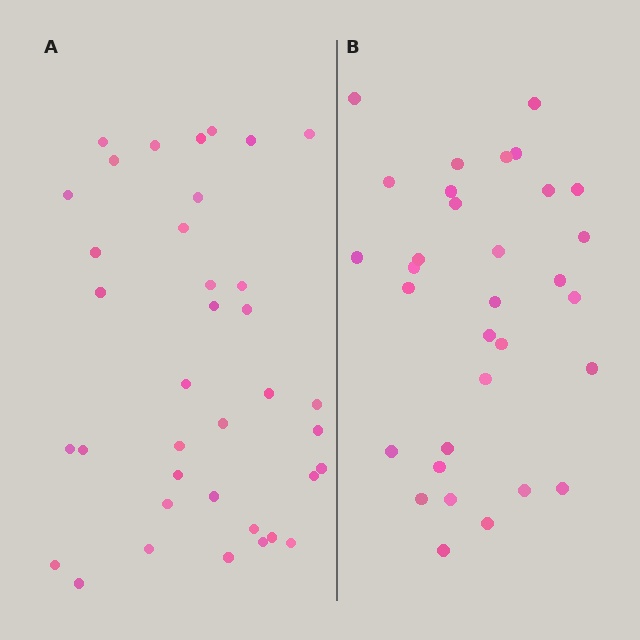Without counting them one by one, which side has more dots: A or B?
Region A (the left region) has more dots.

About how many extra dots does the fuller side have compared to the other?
Region A has about 5 more dots than region B.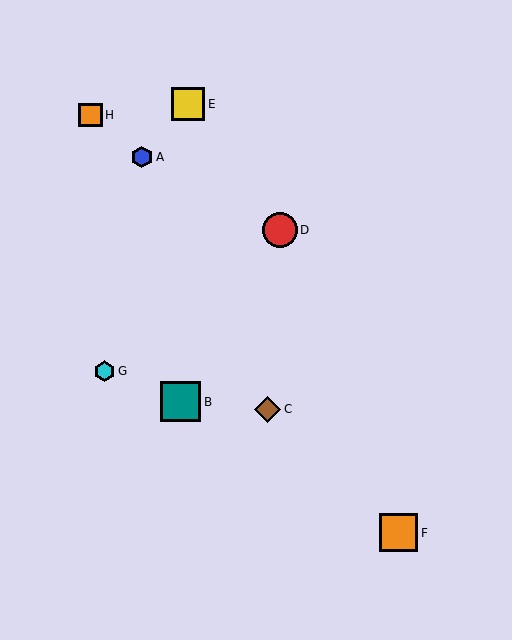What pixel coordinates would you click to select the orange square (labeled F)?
Click at (398, 533) to select the orange square F.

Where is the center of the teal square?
The center of the teal square is at (181, 402).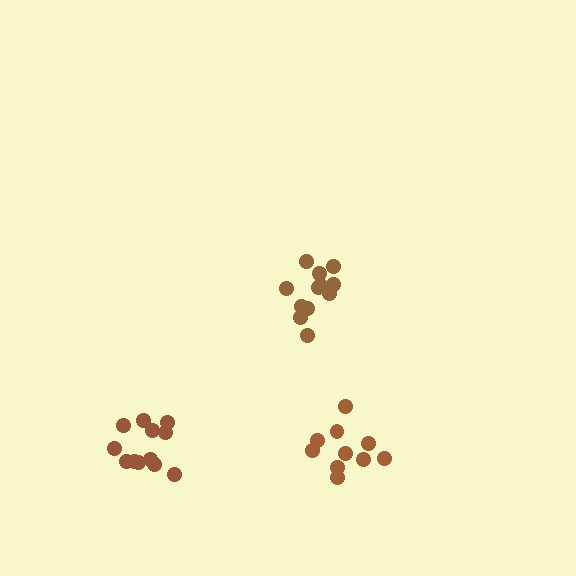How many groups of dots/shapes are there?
There are 3 groups.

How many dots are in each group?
Group 1: 12 dots, Group 2: 12 dots, Group 3: 10 dots (34 total).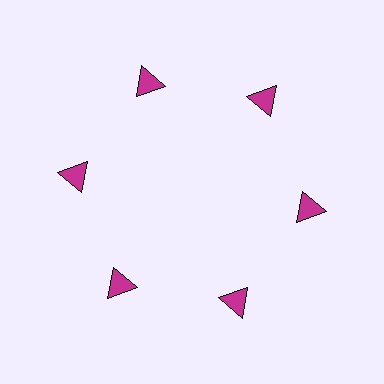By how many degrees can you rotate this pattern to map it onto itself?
The pattern maps onto itself every 60 degrees of rotation.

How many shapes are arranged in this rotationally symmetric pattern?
There are 6 shapes, arranged in 6 groups of 1.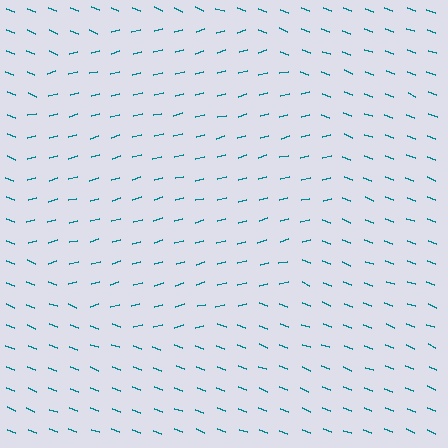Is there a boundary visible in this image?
Yes, there is a texture boundary formed by a change in line orientation.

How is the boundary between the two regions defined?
The boundary is defined purely by a change in line orientation (approximately 35 degrees difference). All lines are the same color and thickness.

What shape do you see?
I see a circle.